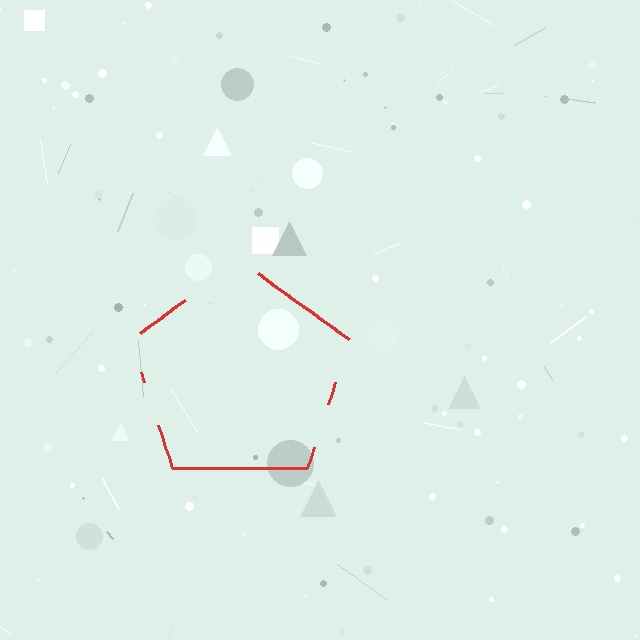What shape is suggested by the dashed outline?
The dashed outline suggests a pentagon.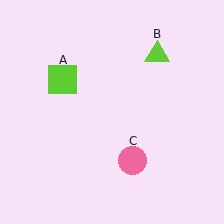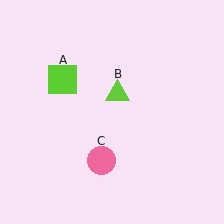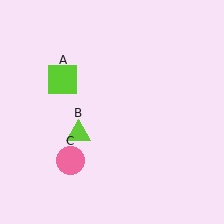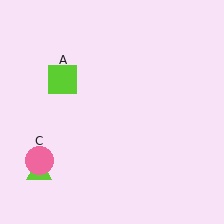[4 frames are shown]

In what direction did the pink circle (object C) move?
The pink circle (object C) moved left.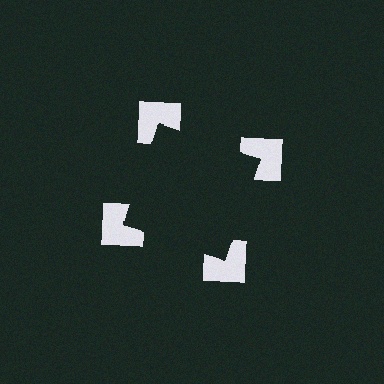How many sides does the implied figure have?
4 sides.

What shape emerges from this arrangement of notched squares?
An illusory square — its edges are inferred from the aligned wedge cuts in the notched squares, not physically drawn.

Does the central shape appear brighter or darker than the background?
It typically appears slightly darker than the background, even though no actual brightness change is drawn.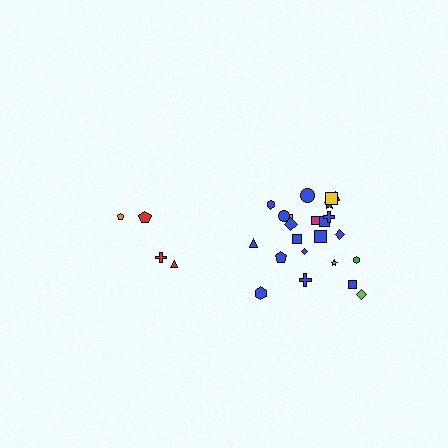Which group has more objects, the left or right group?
The right group.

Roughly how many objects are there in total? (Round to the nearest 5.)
Roughly 30 objects in total.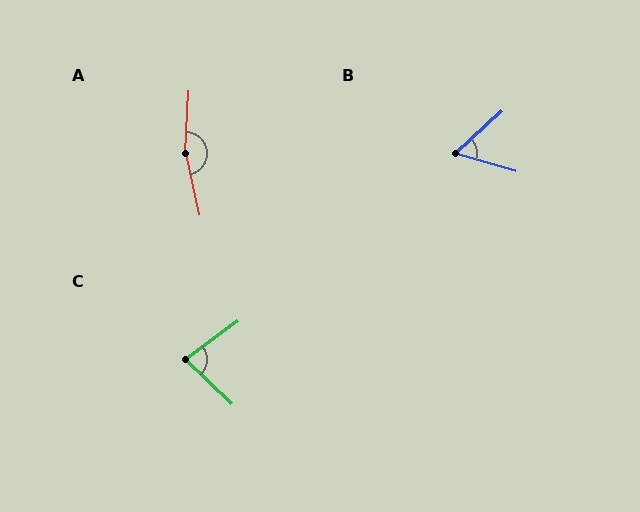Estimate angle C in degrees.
Approximately 80 degrees.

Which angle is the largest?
A, at approximately 164 degrees.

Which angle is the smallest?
B, at approximately 58 degrees.